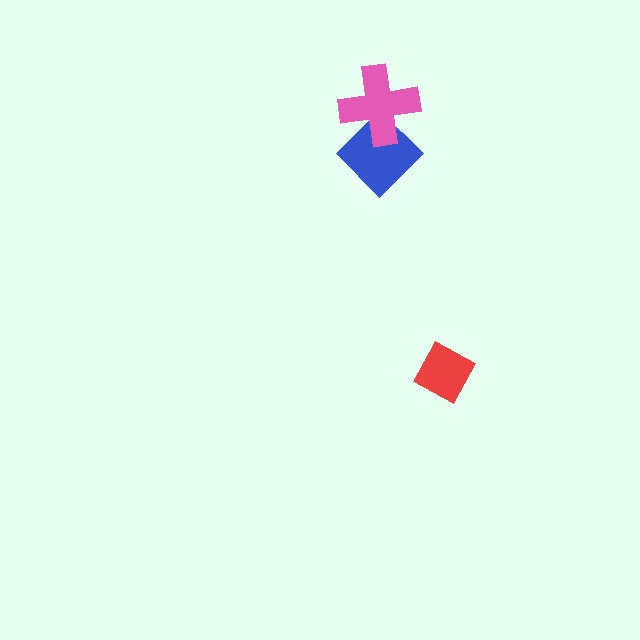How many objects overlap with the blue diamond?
1 object overlaps with the blue diamond.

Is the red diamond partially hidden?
No, no other shape covers it.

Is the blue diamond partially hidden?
Yes, it is partially covered by another shape.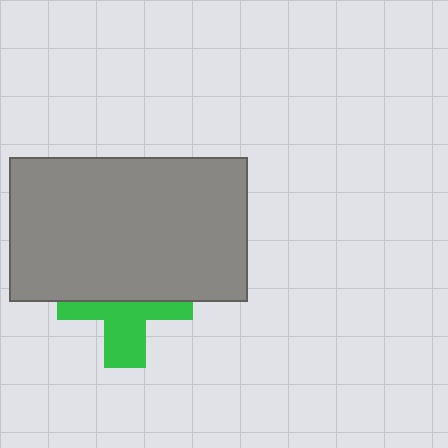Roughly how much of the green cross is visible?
About half of it is visible (roughly 47%).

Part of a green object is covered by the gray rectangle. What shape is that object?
It is a cross.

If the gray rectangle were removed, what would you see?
You would see the complete green cross.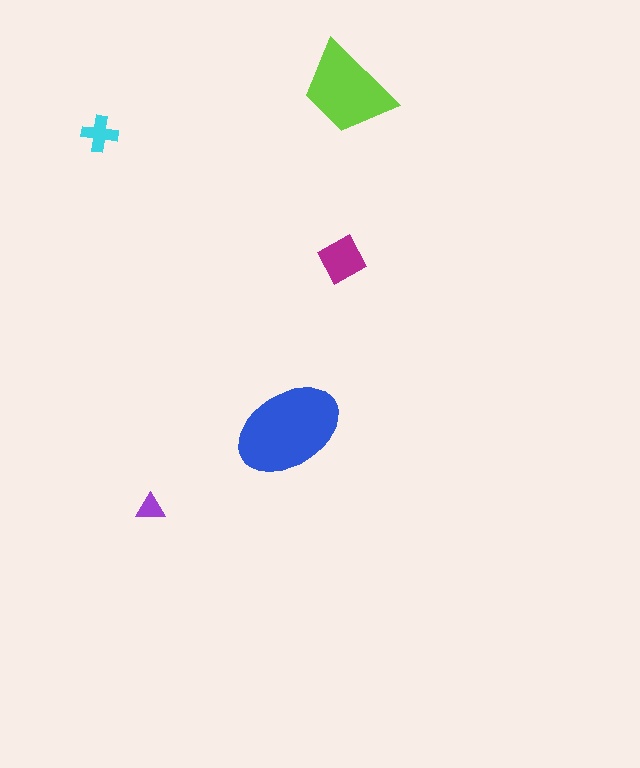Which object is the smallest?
The purple triangle.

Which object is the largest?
The blue ellipse.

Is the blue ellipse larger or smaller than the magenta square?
Larger.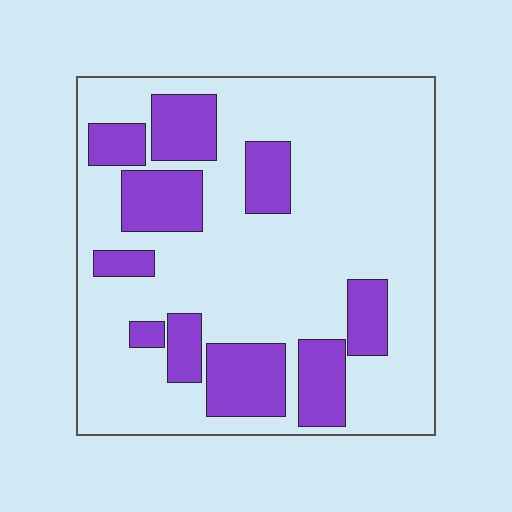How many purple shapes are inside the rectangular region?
10.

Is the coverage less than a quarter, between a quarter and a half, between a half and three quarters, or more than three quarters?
Between a quarter and a half.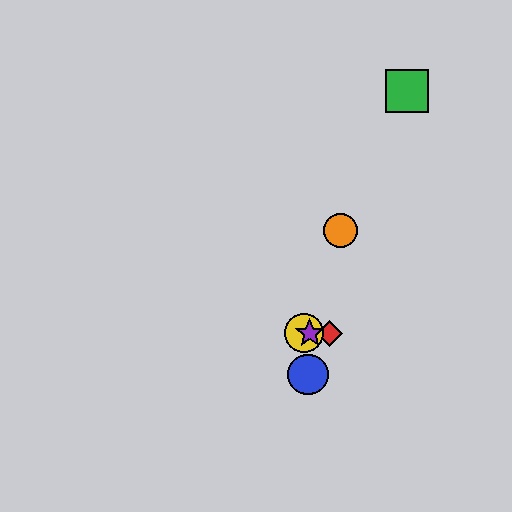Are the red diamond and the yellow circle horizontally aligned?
Yes, both are at y≈333.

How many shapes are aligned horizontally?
3 shapes (the red diamond, the yellow circle, the purple star) are aligned horizontally.